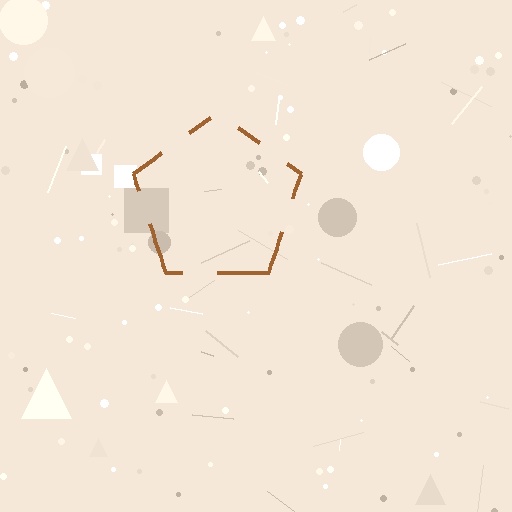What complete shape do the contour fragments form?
The contour fragments form a pentagon.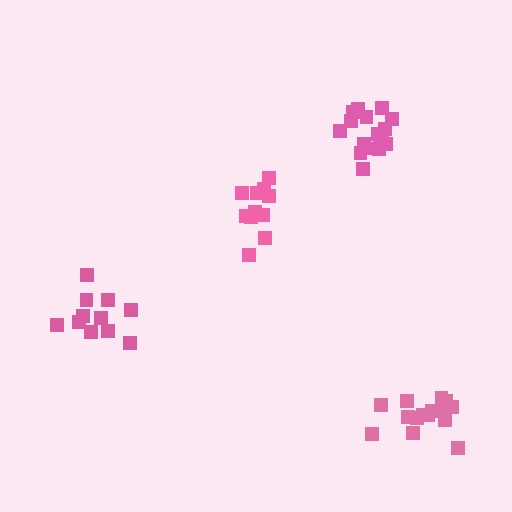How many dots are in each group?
Group 1: 11 dots, Group 2: 17 dots, Group 3: 15 dots, Group 4: 11 dots (54 total).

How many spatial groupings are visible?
There are 4 spatial groupings.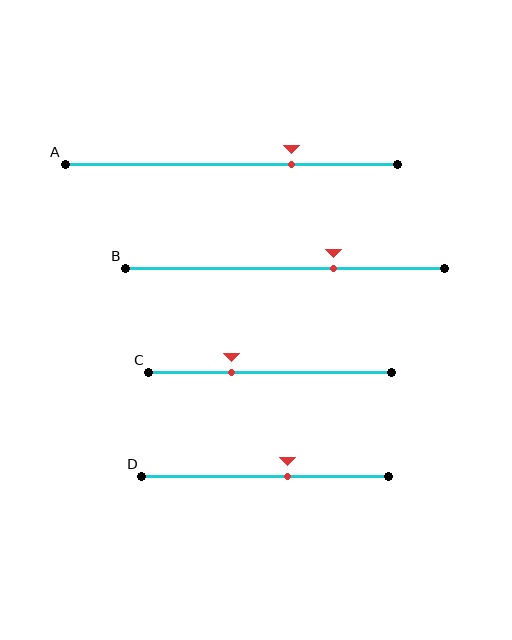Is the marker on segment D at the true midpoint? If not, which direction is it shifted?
No, the marker on segment D is shifted to the right by about 9% of the segment length.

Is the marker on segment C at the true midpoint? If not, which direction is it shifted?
No, the marker on segment C is shifted to the left by about 16% of the segment length.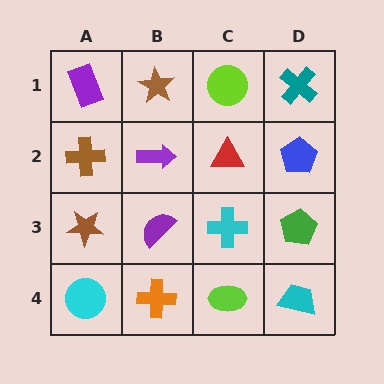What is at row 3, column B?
A purple semicircle.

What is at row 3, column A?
A brown star.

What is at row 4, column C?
A lime ellipse.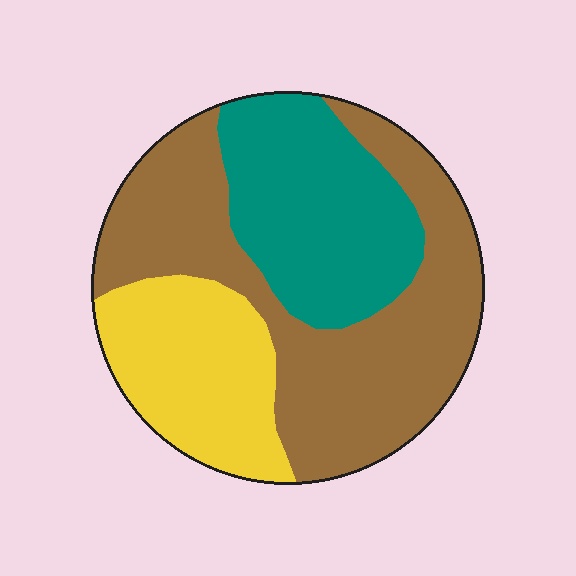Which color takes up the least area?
Yellow, at roughly 25%.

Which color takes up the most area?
Brown, at roughly 50%.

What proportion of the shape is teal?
Teal takes up about one quarter (1/4) of the shape.